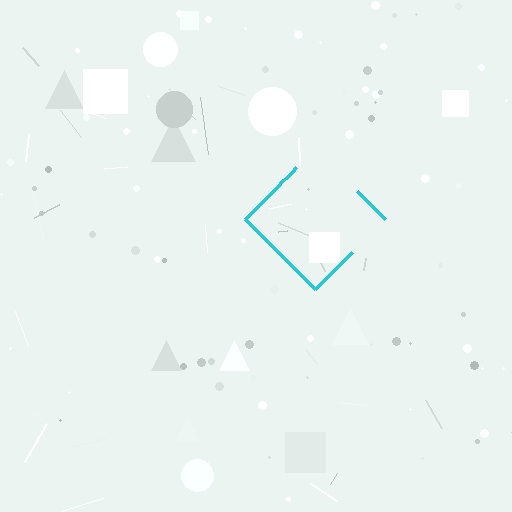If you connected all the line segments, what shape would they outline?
They would outline a diamond.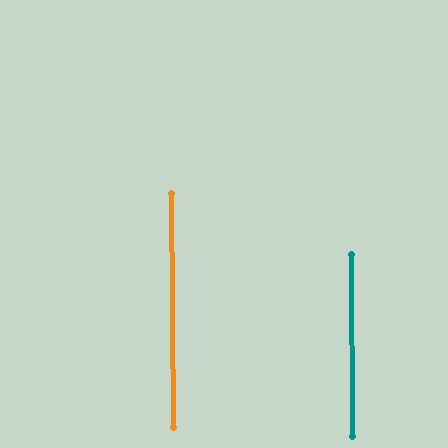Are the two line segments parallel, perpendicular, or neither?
Parallel — their directions differ by only 0.3°.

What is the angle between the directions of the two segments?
Approximately 0 degrees.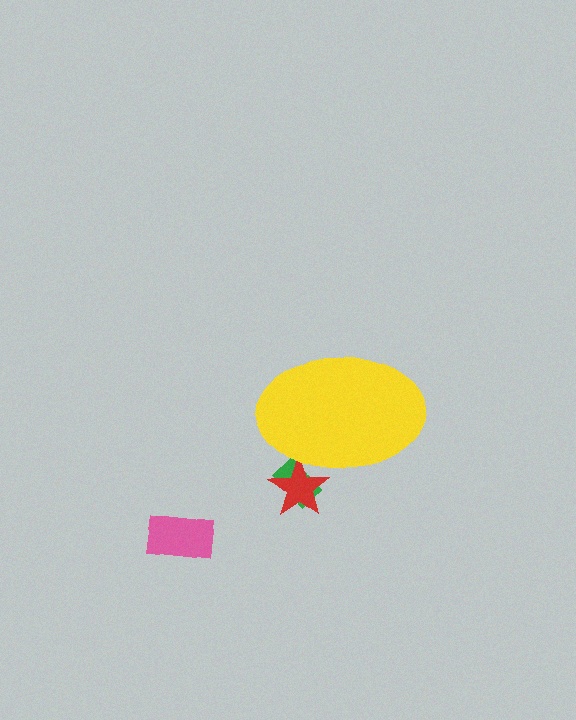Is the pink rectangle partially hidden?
No, the pink rectangle is fully visible.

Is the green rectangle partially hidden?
Yes, the green rectangle is partially hidden behind the yellow ellipse.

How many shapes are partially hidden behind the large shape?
2 shapes are partially hidden.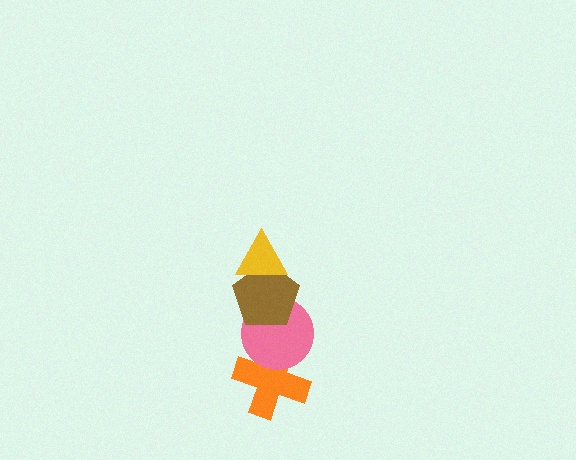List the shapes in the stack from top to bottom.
From top to bottom: the yellow triangle, the brown pentagon, the pink circle, the orange cross.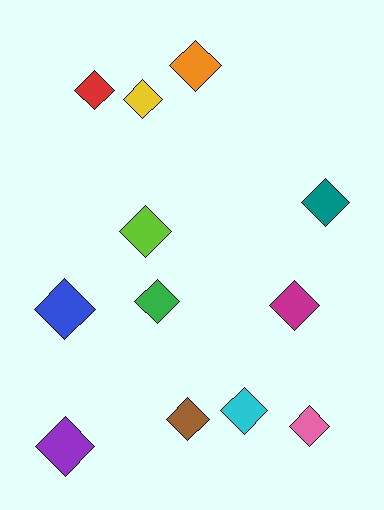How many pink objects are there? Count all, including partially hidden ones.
There is 1 pink object.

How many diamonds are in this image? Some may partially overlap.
There are 12 diamonds.